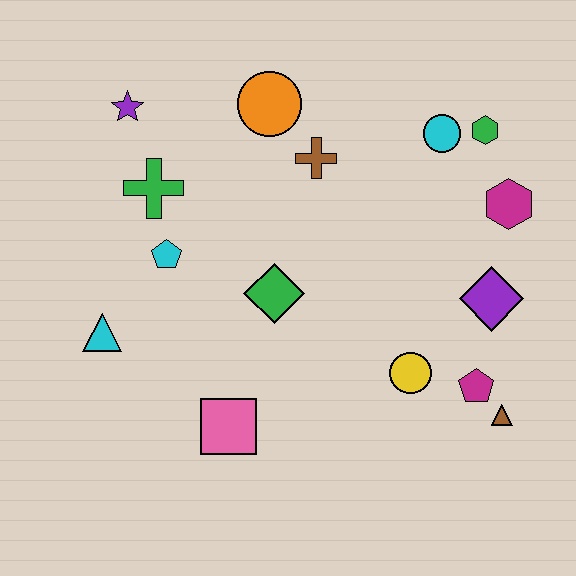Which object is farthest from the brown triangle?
The purple star is farthest from the brown triangle.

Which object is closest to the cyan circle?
The green hexagon is closest to the cyan circle.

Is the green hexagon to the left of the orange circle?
No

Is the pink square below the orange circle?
Yes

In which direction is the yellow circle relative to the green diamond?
The yellow circle is to the right of the green diamond.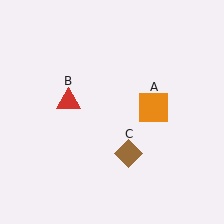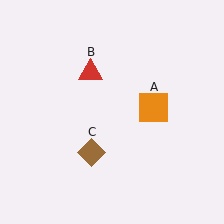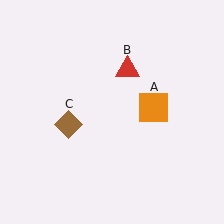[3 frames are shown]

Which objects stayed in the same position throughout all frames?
Orange square (object A) remained stationary.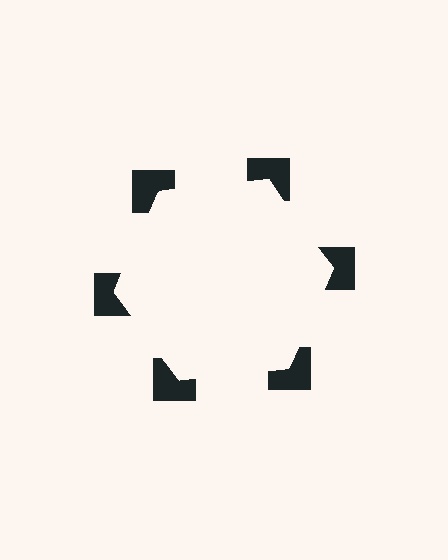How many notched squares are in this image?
There are 6 — one at each vertex of the illusory hexagon.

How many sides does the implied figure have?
6 sides.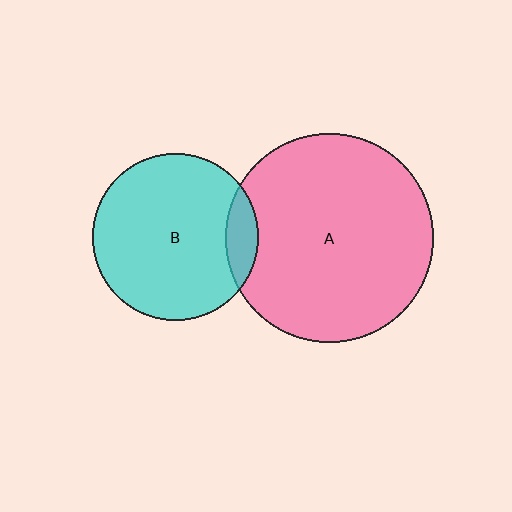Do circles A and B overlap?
Yes.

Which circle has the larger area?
Circle A (pink).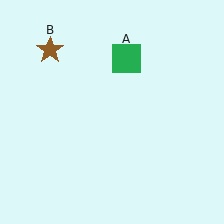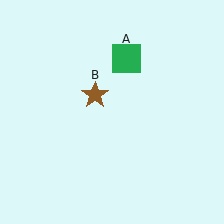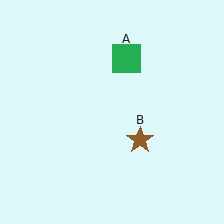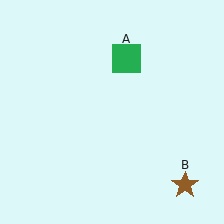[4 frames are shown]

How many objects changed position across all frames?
1 object changed position: brown star (object B).